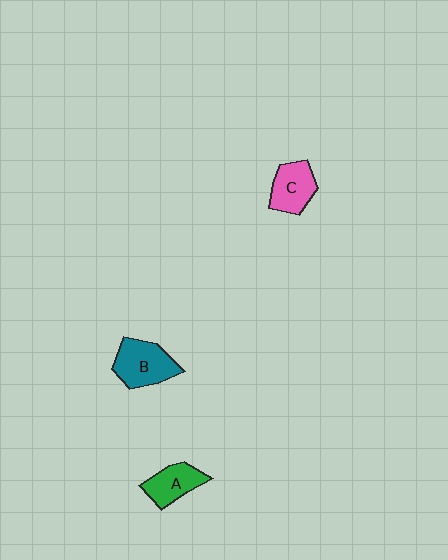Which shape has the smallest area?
Shape A (green).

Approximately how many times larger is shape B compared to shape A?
Approximately 1.3 times.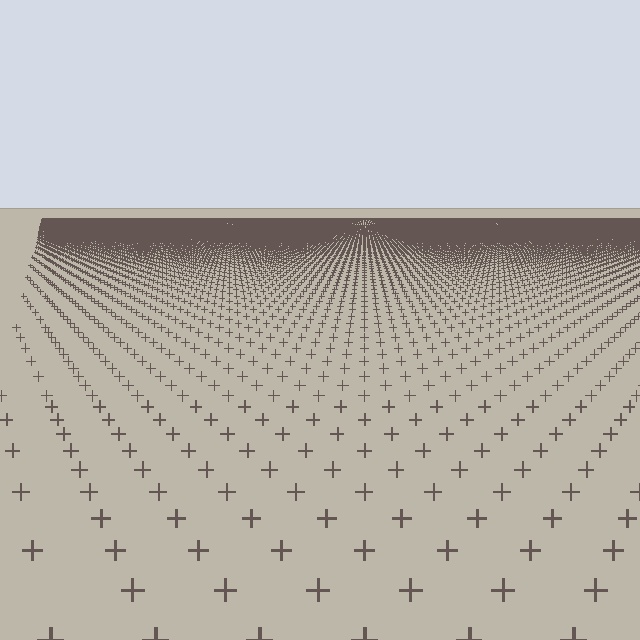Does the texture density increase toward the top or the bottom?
Density increases toward the top.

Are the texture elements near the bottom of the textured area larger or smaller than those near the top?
Larger. Near the bottom, elements are closer to the viewer and appear at a bigger on-screen size.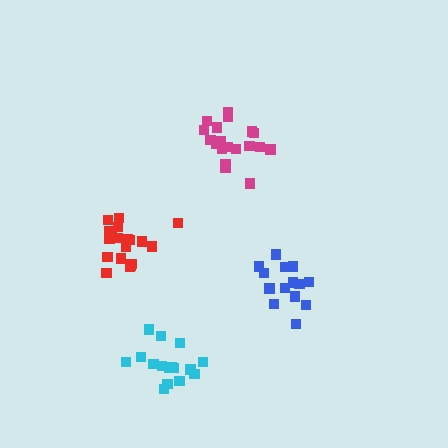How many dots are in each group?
Group 1: 14 dots, Group 2: 19 dots, Group 3: 19 dots, Group 4: 16 dots (68 total).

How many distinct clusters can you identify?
There are 4 distinct clusters.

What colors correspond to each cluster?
The clusters are colored: blue, magenta, red, cyan.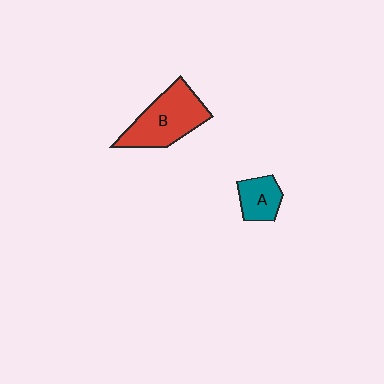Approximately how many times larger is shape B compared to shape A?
Approximately 2.2 times.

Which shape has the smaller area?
Shape A (teal).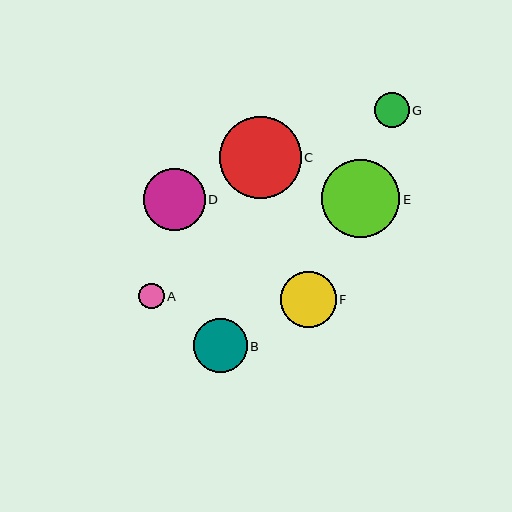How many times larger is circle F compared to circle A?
Circle F is approximately 2.2 times the size of circle A.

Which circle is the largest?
Circle C is the largest with a size of approximately 82 pixels.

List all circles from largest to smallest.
From largest to smallest: C, E, D, F, B, G, A.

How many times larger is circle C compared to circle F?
Circle C is approximately 1.4 times the size of circle F.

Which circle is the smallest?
Circle A is the smallest with a size of approximately 25 pixels.